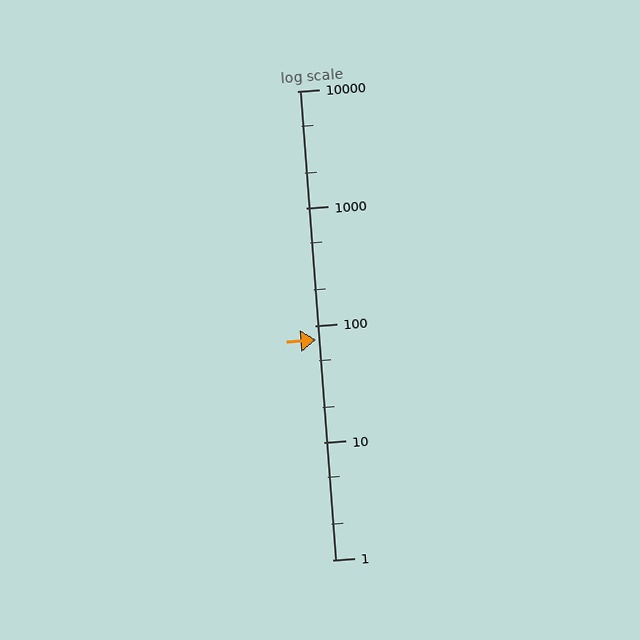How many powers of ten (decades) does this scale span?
The scale spans 4 decades, from 1 to 10000.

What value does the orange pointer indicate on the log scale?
The pointer indicates approximately 76.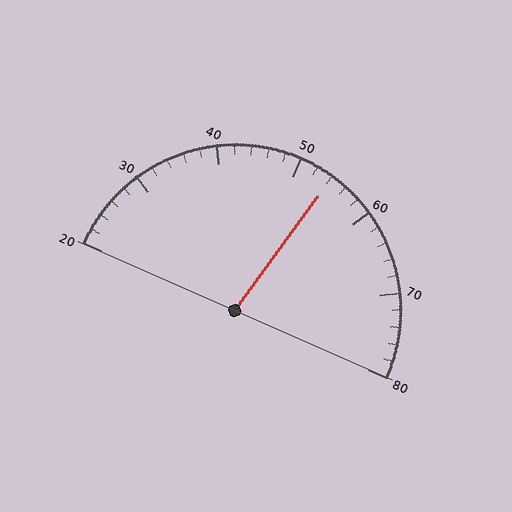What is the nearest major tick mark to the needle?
The nearest major tick mark is 50.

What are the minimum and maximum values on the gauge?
The gauge ranges from 20 to 80.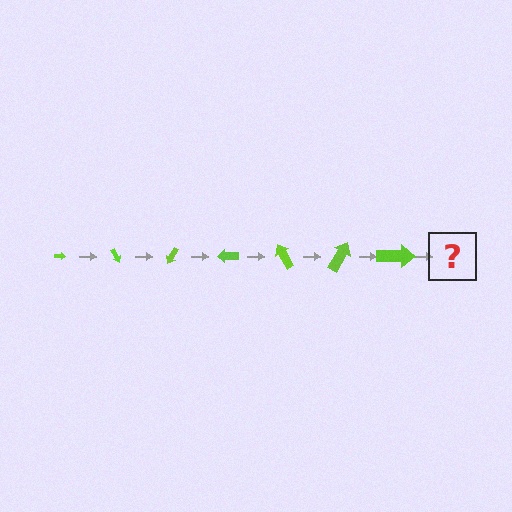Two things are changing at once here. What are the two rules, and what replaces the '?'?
The two rules are that the arrow grows larger each step and it rotates 60 degrees each step. The '?' should be an arrow, larger than the previous one and rotated 420 degrees from the start.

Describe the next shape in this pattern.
It should be an arrow, larger than the previous one and rotated 420 degrees from the start.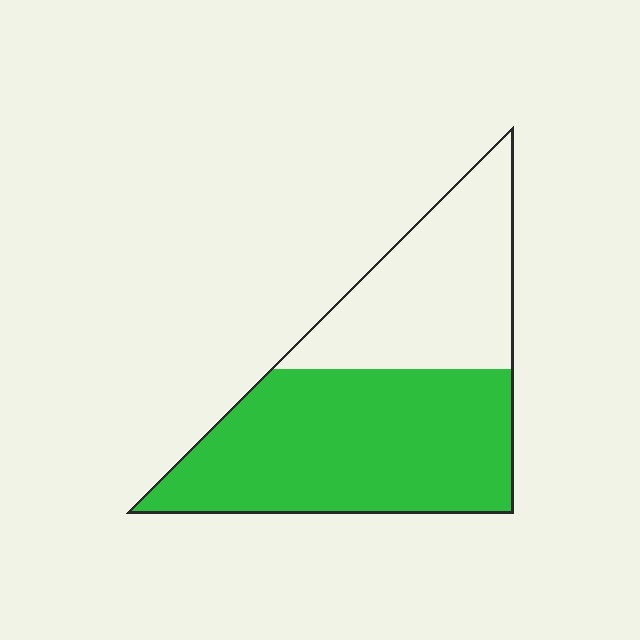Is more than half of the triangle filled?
Yes.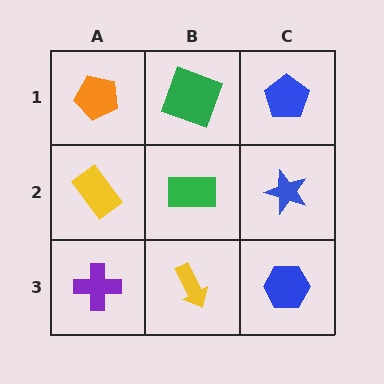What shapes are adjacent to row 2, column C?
A blue pentagon (row 1, column C), a blue hexagon (row 3, column C), a green rectangle (row 2, column B).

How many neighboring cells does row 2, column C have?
3.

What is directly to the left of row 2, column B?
A yellow rectangle.